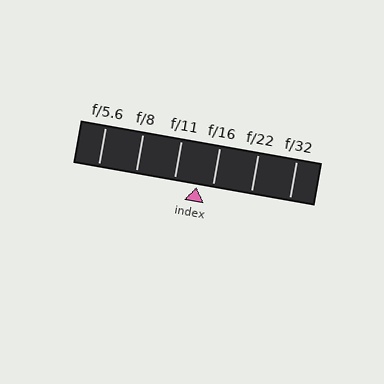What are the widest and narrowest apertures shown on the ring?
The widest aperture shown is f/5.6 and the narrowest is f/32.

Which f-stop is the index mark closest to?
The index mark is closest to f/16.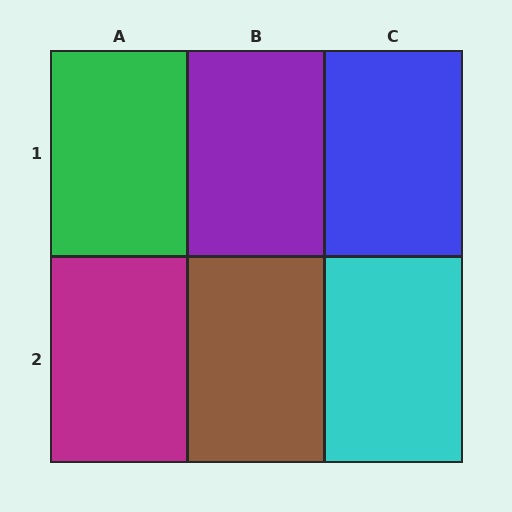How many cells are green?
1 cell is green.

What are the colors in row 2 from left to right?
Magenta, brown, cyan.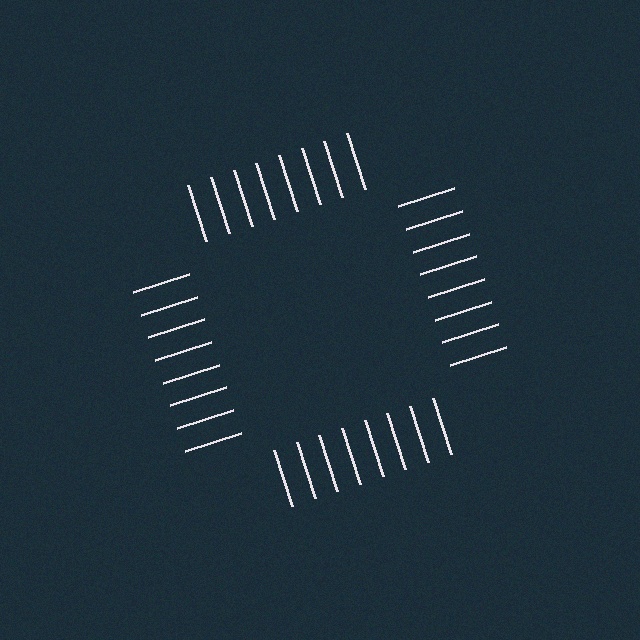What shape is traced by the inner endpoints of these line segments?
An illusory square — the line segments terminate on its edges but no continuous stroke is drawn.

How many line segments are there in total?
32 — 8 along each of the 4 edges.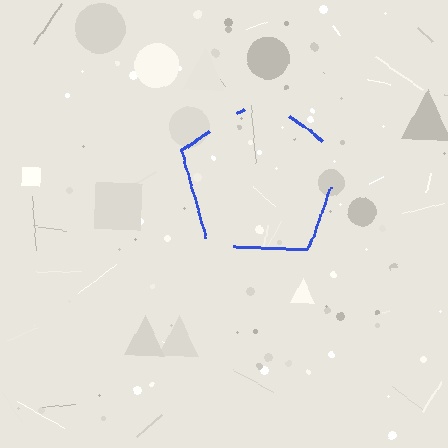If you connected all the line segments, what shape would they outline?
They would outline a pentagon.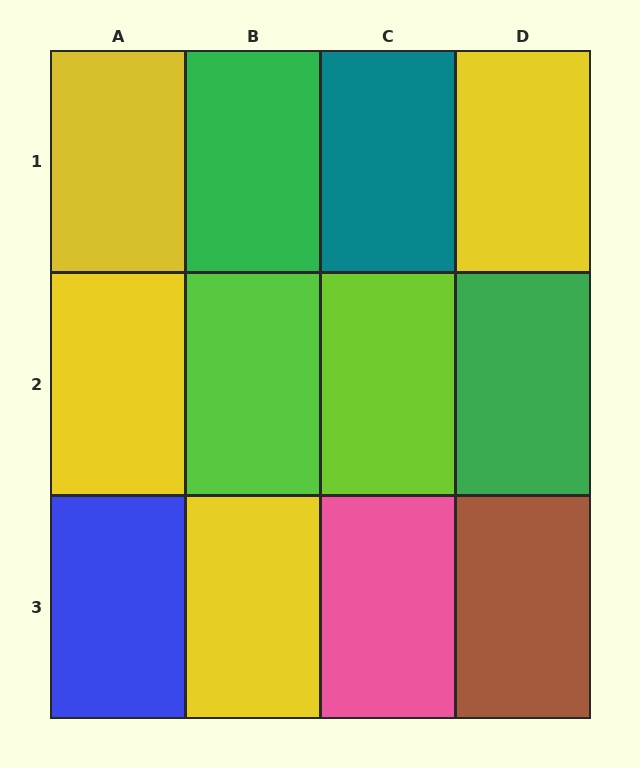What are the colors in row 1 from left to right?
Yellow, green, teal, yellow.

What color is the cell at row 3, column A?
Blue.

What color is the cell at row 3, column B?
Yellow.